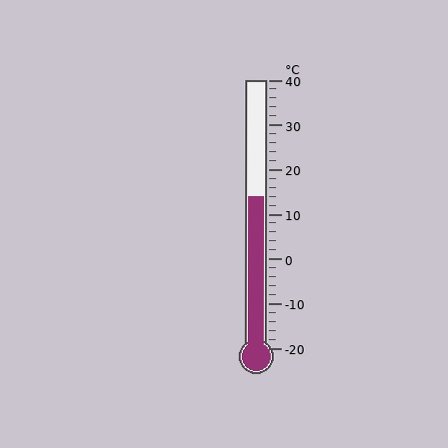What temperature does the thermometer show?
The thermometer shows approximately 14°C.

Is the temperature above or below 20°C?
The temperature is below 20°C.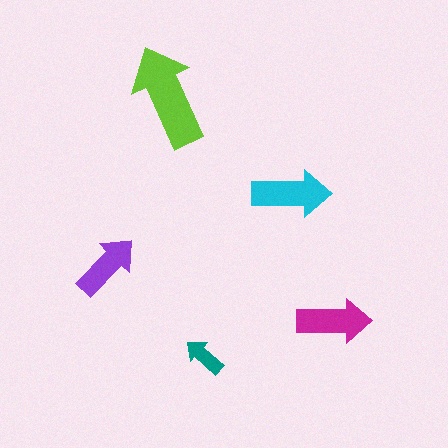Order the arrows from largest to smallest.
the lime one, the cyan one, the magenta one, the purple one, the teal one.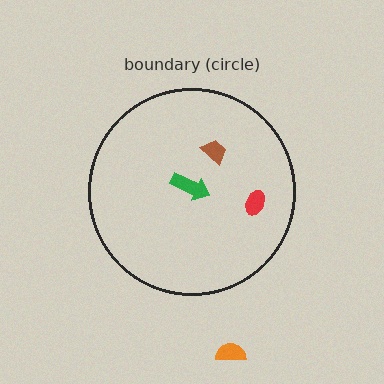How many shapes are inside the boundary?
3 inside, 1 outside.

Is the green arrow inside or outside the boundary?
Inside.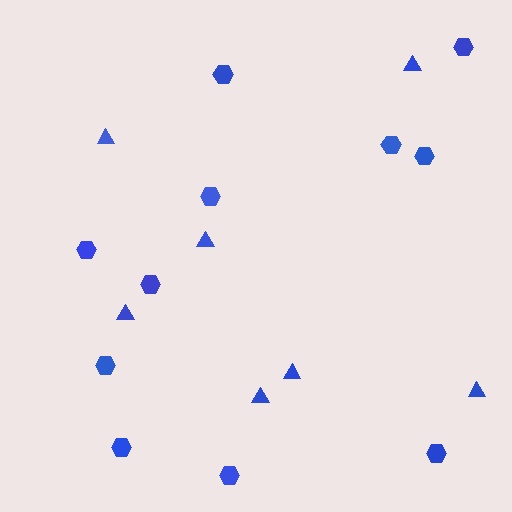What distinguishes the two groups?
There are 2 groups: one group of hexagons (11) and one group of triangles (7).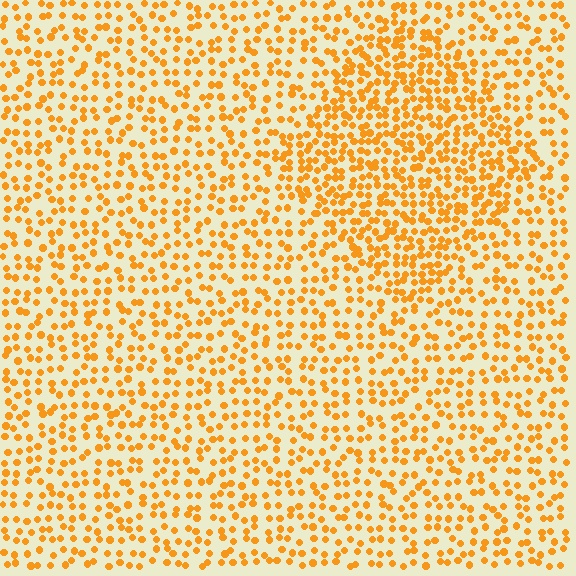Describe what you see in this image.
The image contains small orange elements arranged at two different densities. A diamond-shaped region is visible where the elements are more densely packed than the surrounding area.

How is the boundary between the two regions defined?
The boundary is defined by a change in element density (approximately 1.7x ratio). All elements are the same color, size, and shape.